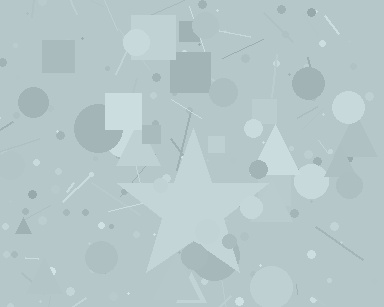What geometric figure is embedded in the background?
A star is embedded in the background.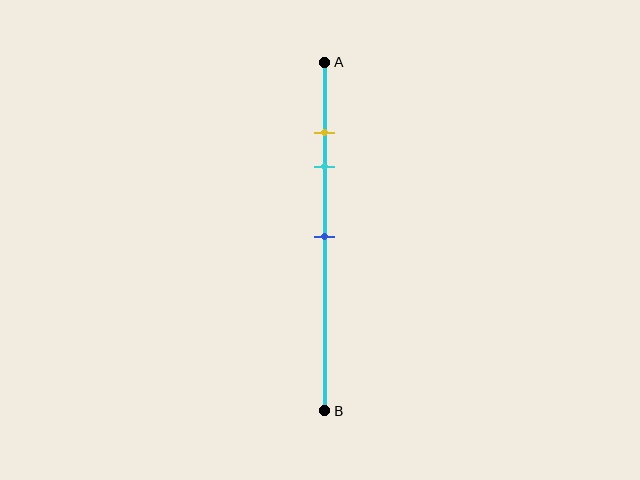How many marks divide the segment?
There are 3 marks dividing the segment.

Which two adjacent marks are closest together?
The yellow and cyan marks are the closest adjacent pair.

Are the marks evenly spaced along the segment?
No, the marks are not evenly spaced.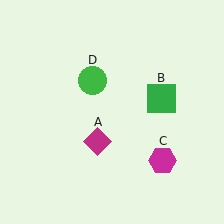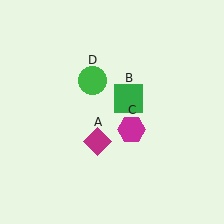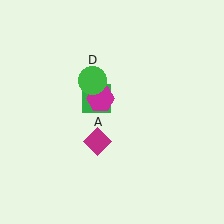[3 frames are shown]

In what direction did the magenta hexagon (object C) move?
The magenta hexagon (object C) moved up and to the left.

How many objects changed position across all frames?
2 objects changed position: green square (object B), magenta hexagon (object C).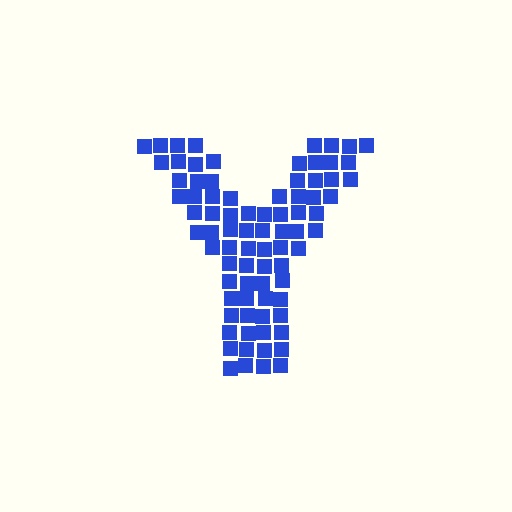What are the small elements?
The small elements are squares.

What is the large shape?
The large shape is the letter Y.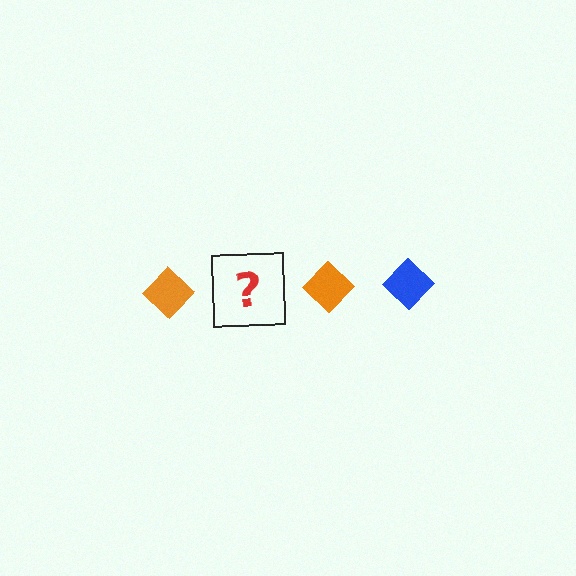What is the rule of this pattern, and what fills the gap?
The rule is that the pattern cycles through orange, blue diamonds. The gap should be filled with a blue diamond.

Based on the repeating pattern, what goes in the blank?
The blank should be a blue diamond.